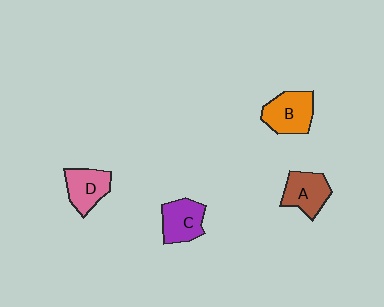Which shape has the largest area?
Shape B (orange).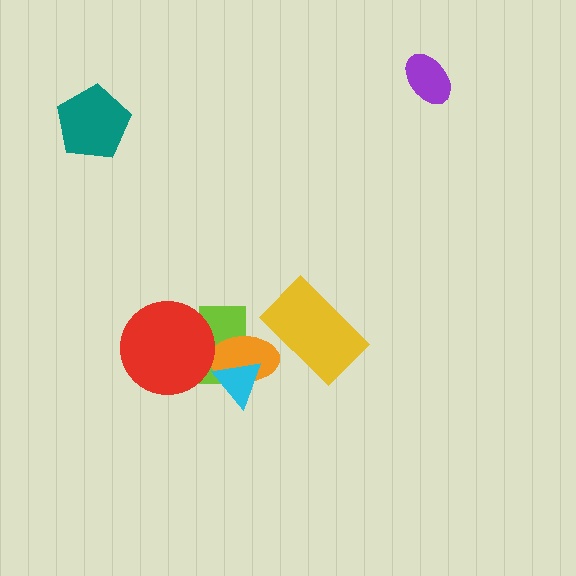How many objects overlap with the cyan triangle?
2 objects overlap with the cyan triangle.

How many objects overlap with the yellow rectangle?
0 objects overlap with the yellow rectangle.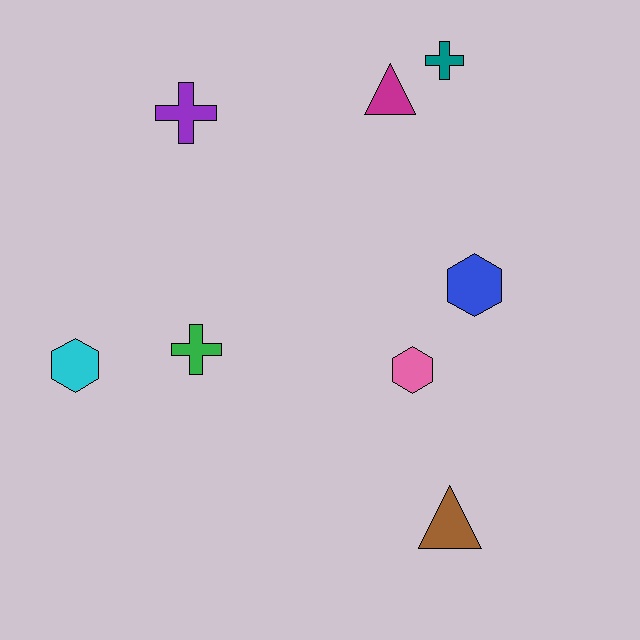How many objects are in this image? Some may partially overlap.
There are 8 objects.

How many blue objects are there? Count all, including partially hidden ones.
There is 1 blue object.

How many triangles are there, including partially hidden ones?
There are 2 triangles.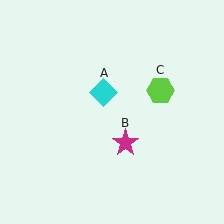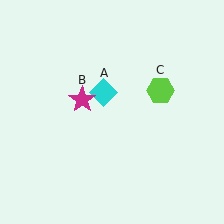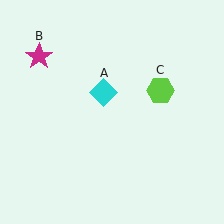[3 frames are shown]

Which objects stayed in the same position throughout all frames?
Cyan diamond (object A) and lime hexagon (object C) remained stationary.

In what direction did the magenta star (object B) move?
The magenta star (object B) moved up and to the left.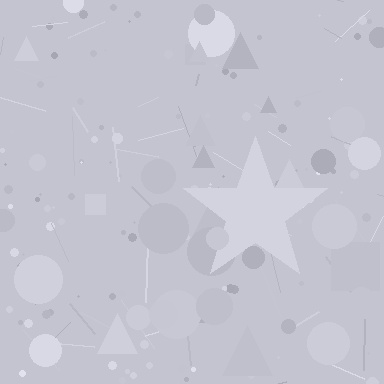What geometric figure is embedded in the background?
A star is embedded in the background.